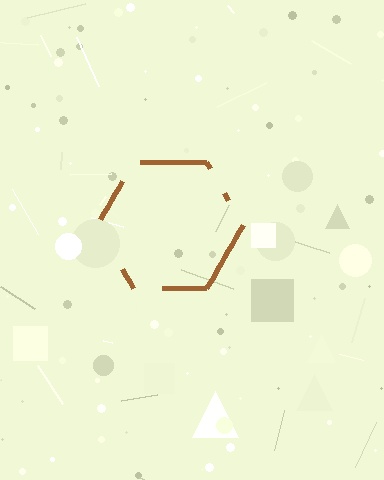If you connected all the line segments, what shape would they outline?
They would outline a hexagon.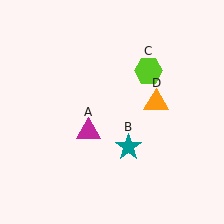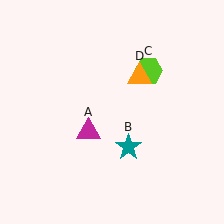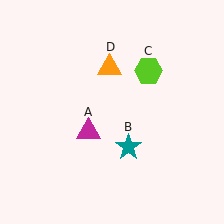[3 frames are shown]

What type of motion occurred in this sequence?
The orange triangle (object D) rotated counterclockwise around the center of the scene.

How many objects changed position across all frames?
1 object changed position: orange triangle (object D).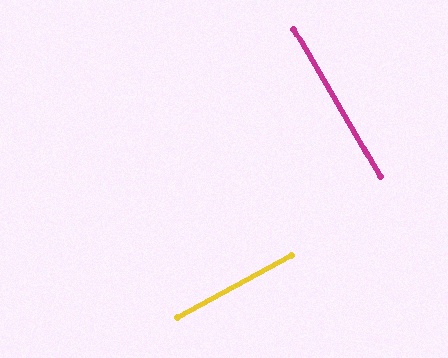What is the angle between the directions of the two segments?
Approximately 89 degrees.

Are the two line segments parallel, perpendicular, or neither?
Perpendicular — they meet at approximately 89°.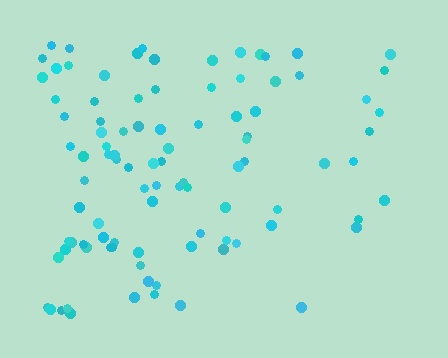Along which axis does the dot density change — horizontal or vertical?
Horizontal.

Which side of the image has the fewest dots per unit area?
The right.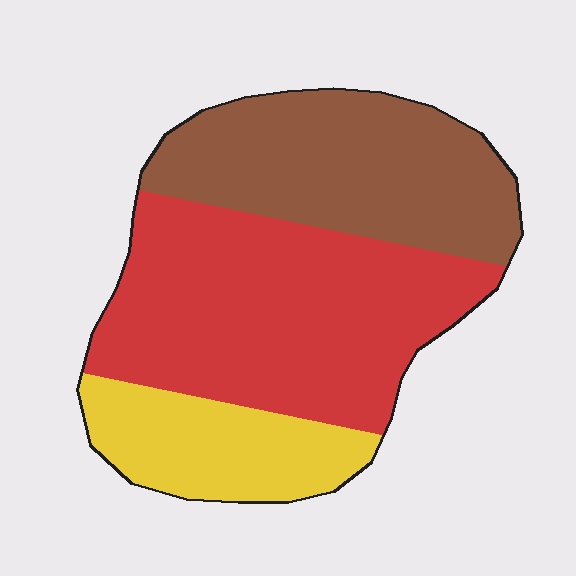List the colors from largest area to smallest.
From largest to smallest: red, brown, yellow.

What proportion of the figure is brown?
Brown takes up about one third (1/3) of the figure.